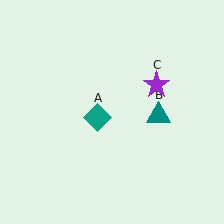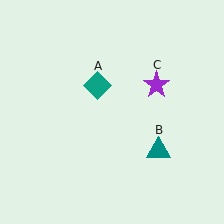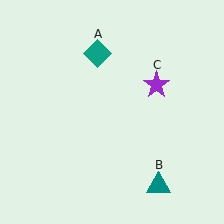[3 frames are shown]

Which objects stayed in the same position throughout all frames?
Purple star (object C) remained stationary.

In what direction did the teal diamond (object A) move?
The teal diamond (object A) moved up.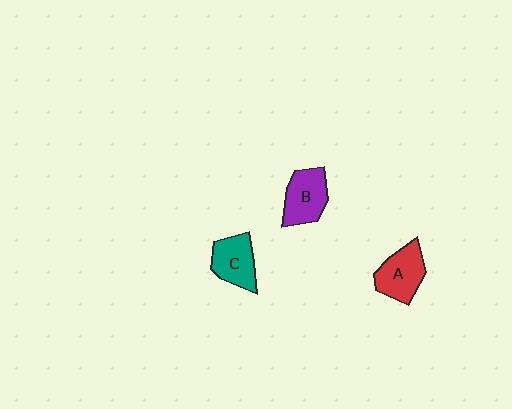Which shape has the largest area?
Shape B (purple).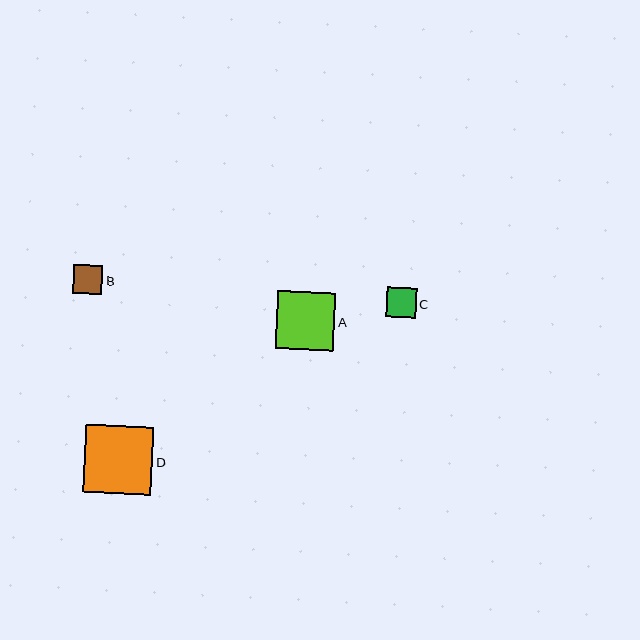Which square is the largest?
Square D is the largest with a size of approximately 68 pixels.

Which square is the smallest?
Square B is the smallest with a size of approximately 29 pixels.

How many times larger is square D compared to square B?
Square D is approximately 2.4 times the size of square B.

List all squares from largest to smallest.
From largest to smallest: D, A, C, B.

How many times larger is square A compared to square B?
Square A is approximately 2.0 times the size of square B.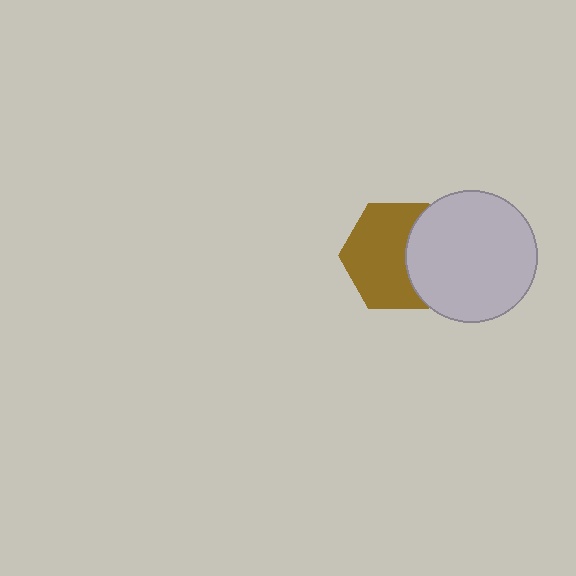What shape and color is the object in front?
The object in front is a light gray circle.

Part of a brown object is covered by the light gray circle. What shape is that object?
It is a hexagon.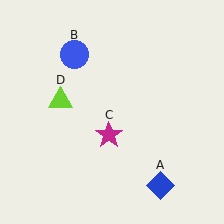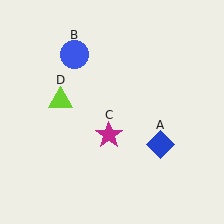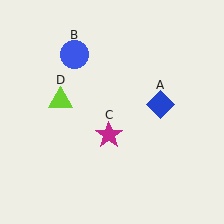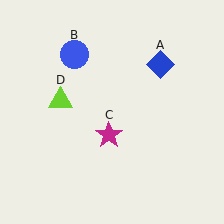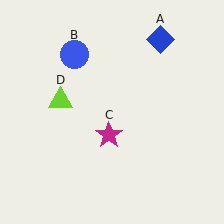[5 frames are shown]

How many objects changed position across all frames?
1 object changed position: blue diamond (object A).